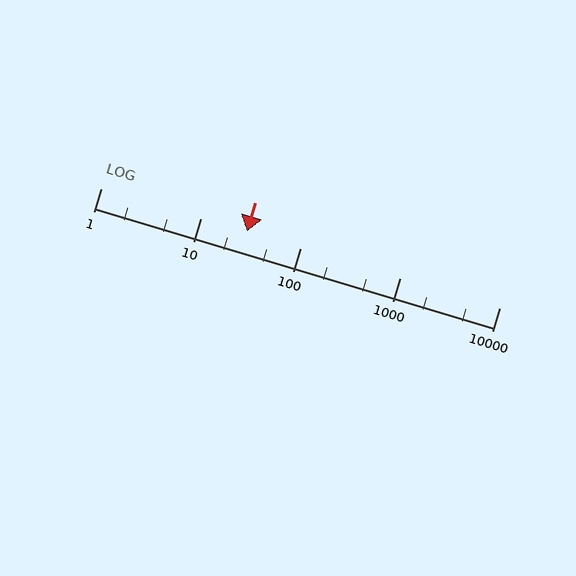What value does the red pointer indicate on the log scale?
The pointer indicates approximately 29.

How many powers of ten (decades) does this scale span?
The scale spans 4 decades, from 1 to 10000.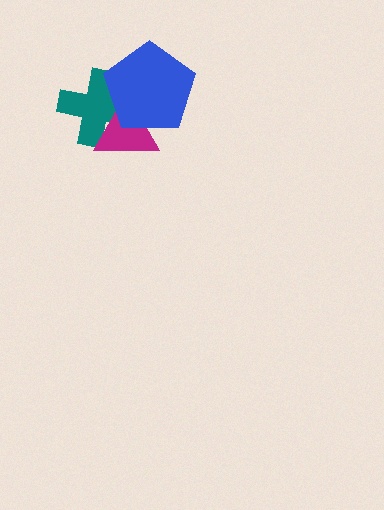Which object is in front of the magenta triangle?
The blue pentagon is in front of the magenta triangle.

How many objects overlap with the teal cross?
2 objects overlap with the teal cross.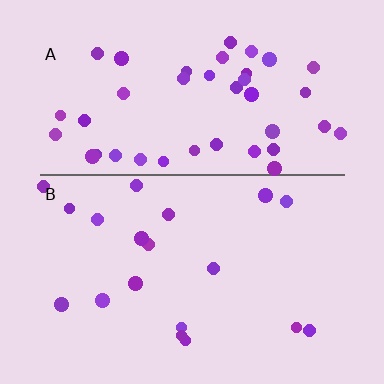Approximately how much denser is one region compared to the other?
Approximately 2.2× — region A over region B.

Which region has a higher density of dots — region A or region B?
A (the top).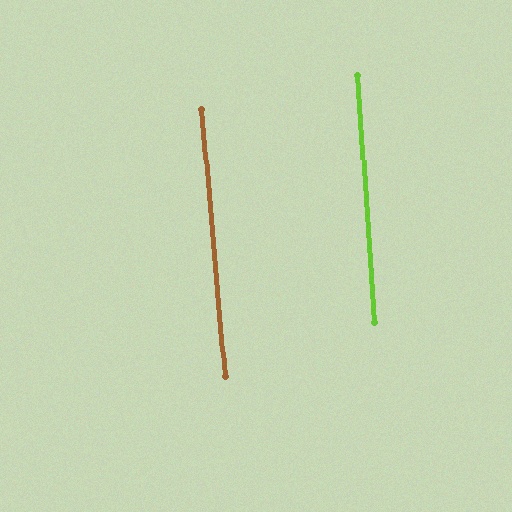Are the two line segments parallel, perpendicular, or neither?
Parallel — their directions differ by only 1.0°.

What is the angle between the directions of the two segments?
Approximately 1 degree.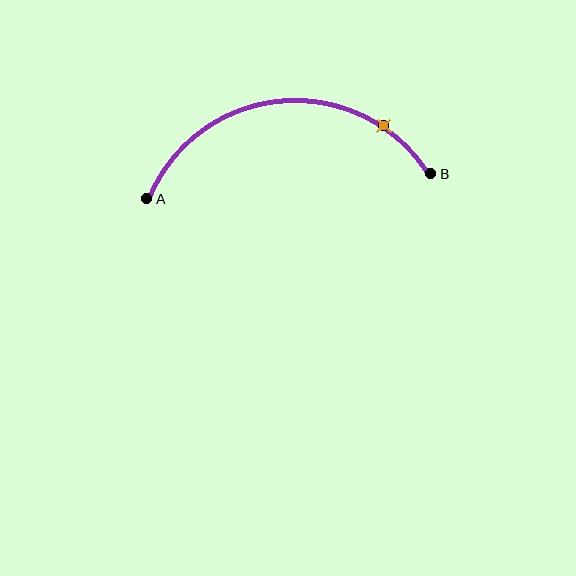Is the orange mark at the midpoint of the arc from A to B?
No. The orange mark lies on the arc but is closer to endpoint B. The arc midpoint would be at the point on the curve equidistant along the arc from both A and B.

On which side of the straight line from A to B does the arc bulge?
The arc bulges above the straight line connecting A and B.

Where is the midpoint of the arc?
The arc midpoint is the point on the curve farthest from the straight line joining A and B. It sits above that line.